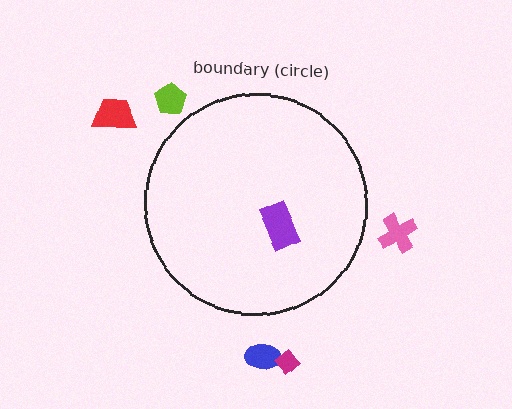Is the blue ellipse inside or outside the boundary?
Outside.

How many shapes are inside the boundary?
1 inside, 5 outside.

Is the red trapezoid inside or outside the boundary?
Outside.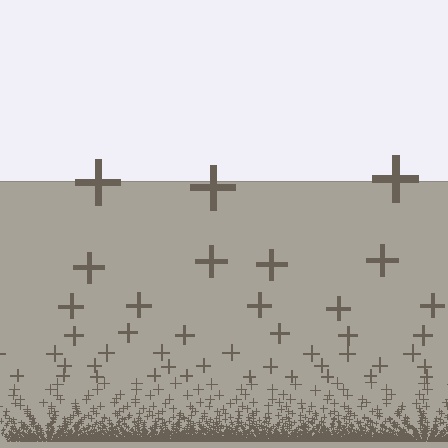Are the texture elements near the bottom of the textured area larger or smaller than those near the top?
Smaller. The gradient is inverted — elements near the bottom are smaller and denser.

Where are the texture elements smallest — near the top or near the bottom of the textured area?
Near the bottom.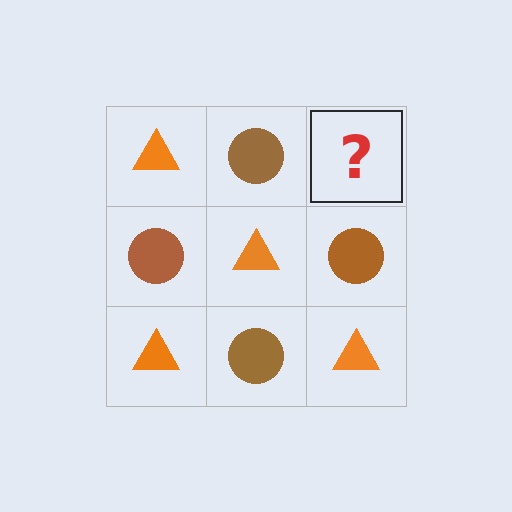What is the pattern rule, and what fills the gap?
The rule is that it alternates orange triangle and brown circle in a checkerboard pattern. The gap should be filled with an orange triangle.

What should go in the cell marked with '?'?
The missing cell should contain an orange triangle.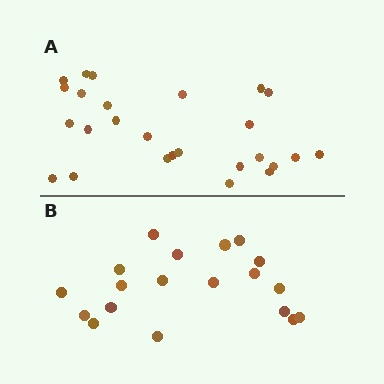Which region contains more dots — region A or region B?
Region A (the top region) has more dots.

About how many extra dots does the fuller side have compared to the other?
Region A has roughly 8 or so more dots than region B.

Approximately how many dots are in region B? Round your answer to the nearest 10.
About 20 dots. (The exact count is 19, which rounds to 20.)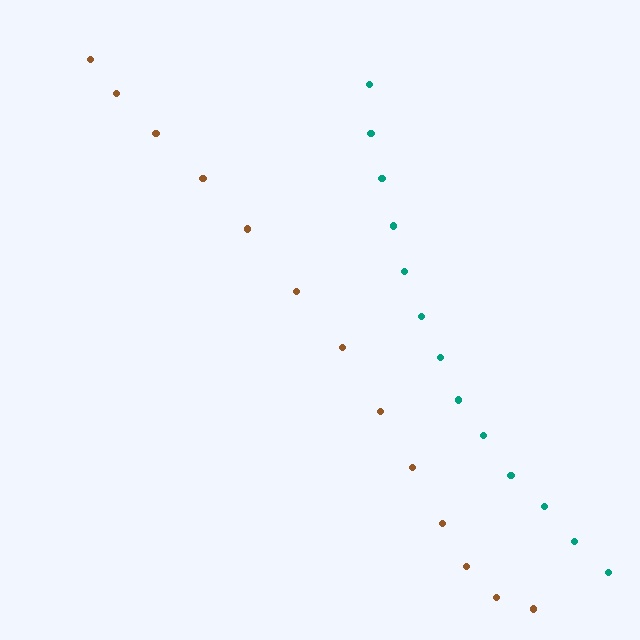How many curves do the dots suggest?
There are 2 distinct paths.